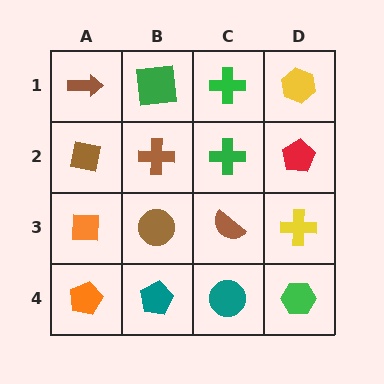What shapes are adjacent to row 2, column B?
A green square (row 1, column B), a brown circle (row 3, column B), a brown square (row 2, column A), a green cross (row 2, column C).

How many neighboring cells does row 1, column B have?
3.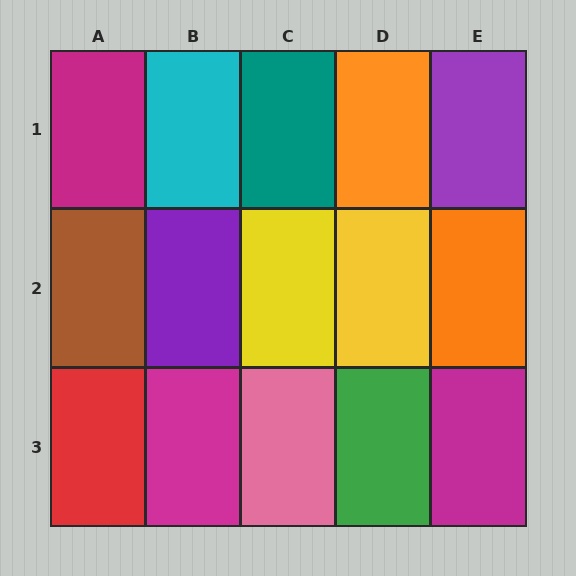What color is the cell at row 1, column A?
Magenta.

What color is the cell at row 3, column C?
Pink.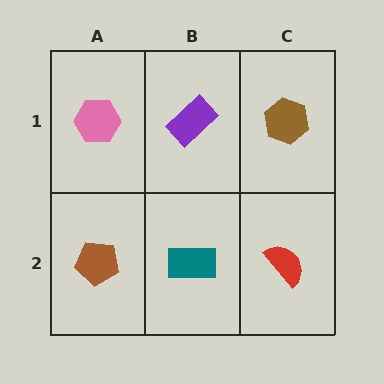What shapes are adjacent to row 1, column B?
A teal rectangle (row 2, column B), a pink hexagon (row 1, column A), a brown hexagon (row 1, column C).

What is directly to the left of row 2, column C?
A teal rectangle.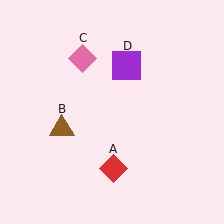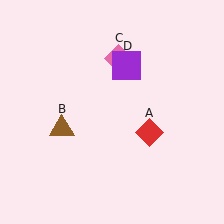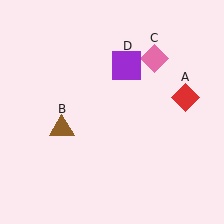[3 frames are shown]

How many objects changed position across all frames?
2 objects changed position: red diamond (object A), pink diamond (object C).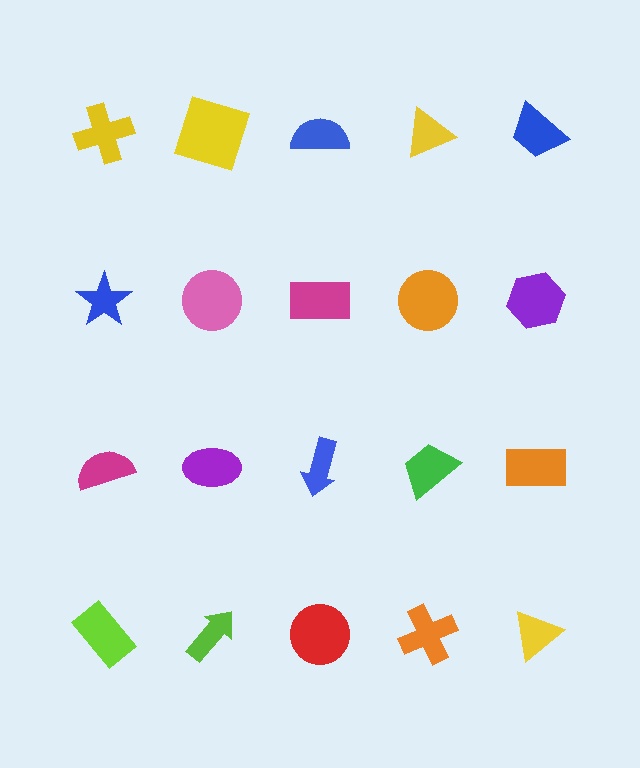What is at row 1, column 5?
A blue trapezoid.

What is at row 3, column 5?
An orange rectangle.